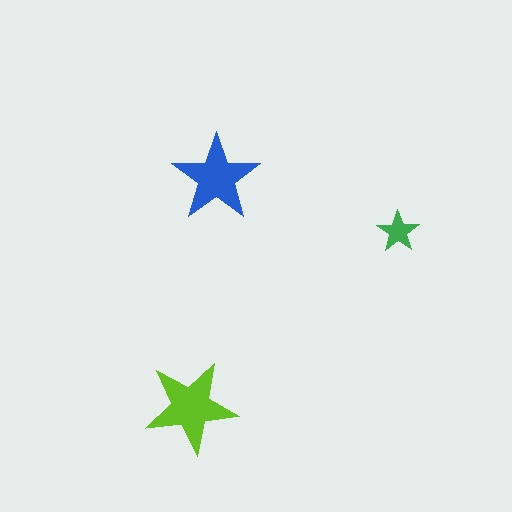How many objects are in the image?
There are 3 objects in the image.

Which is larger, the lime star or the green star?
The lime one.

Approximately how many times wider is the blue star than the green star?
About 2 times wider.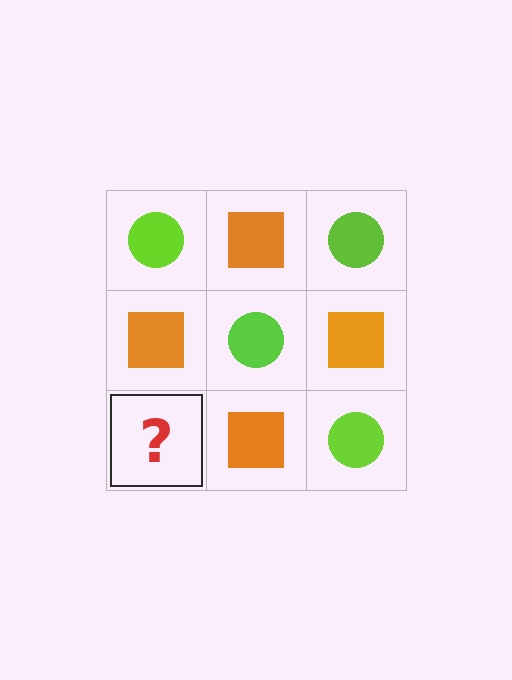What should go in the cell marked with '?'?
The missing cell should contain a lime circle.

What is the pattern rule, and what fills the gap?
The rule is that it alternates lime circle and orange square in a checkerboard pattern. The gap should be filled with a lime circle.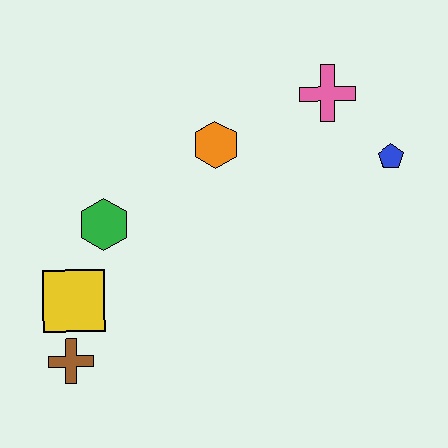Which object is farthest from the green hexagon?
The blue pentagon is farthest from the green hexagon.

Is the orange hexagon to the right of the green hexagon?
Yes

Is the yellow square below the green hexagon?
Yes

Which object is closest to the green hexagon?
The yellow square is closest to the green hexagon.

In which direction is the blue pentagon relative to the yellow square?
The blue pentagon is to the right of the yellow square.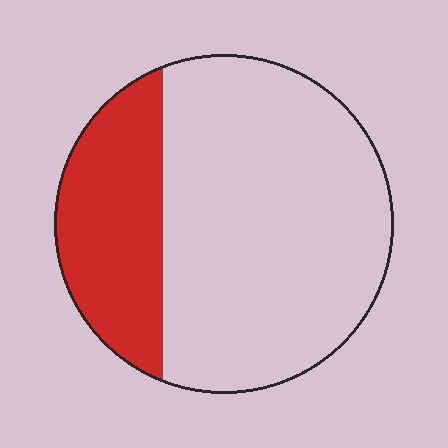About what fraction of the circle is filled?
About one quarter (1/4).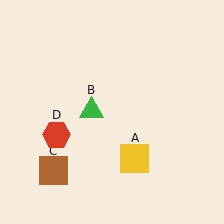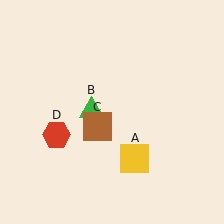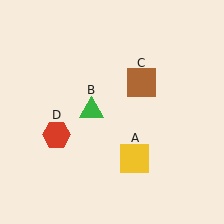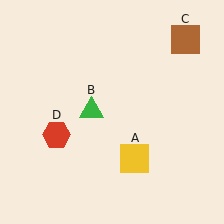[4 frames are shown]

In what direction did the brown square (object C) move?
The brown square (object C) moved up and to the right.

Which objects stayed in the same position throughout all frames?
Yellow square (object A) and green triangle (object B) and red hexagon (object D) remained stationary.